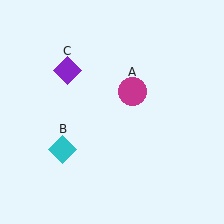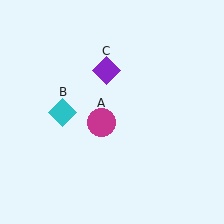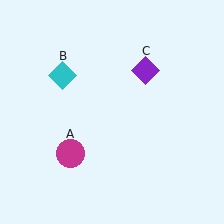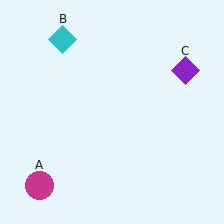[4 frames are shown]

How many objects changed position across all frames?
3 objects changed position: magenta circle (object A), cyan diamond (object B), purple diamond (object C).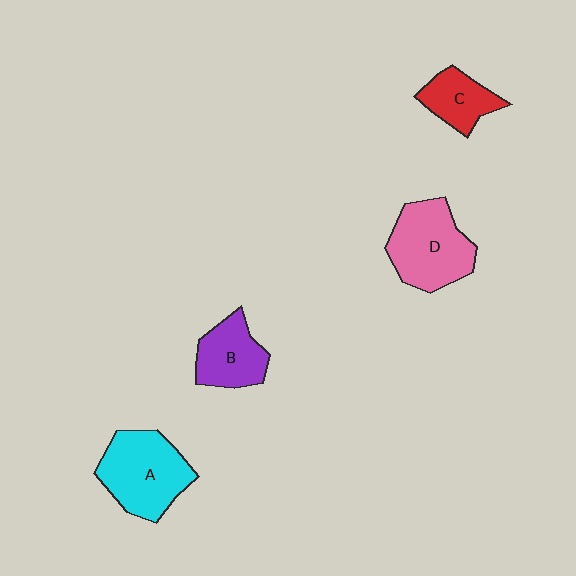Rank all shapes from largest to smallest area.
From largest to smallest: A (cyan), D (pink), B (purple), C (red).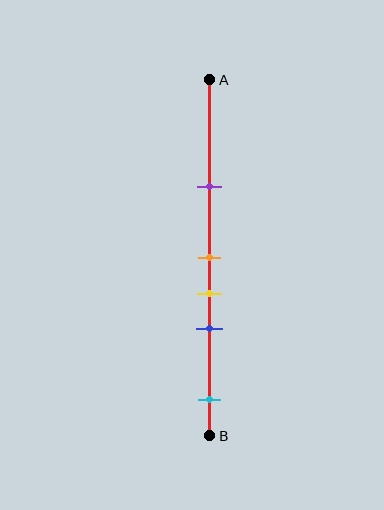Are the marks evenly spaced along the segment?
No, the marks are not evenly spaced.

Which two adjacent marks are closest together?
The orange and yellow marks are the closest adjacent pair.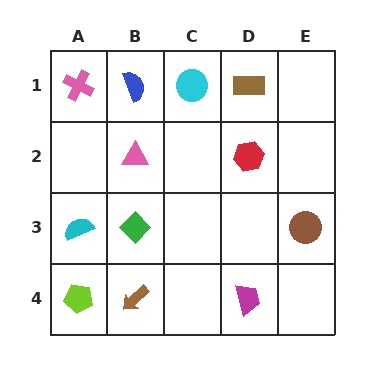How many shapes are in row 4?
3 shapes.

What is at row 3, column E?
A brown circle.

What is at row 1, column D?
A brown rectangle.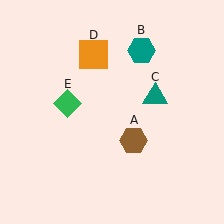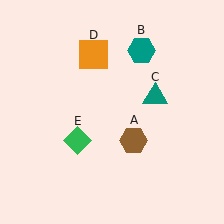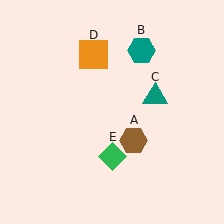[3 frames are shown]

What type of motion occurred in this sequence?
The green diamond (object E) rotated counterclockwise around the center of the scene.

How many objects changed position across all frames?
1 object changed position: green diamond (object E).